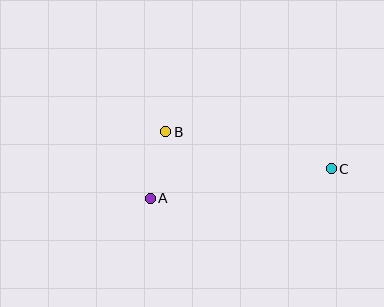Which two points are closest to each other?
Points A and B are closest to each other.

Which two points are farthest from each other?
Points A and C are farthest from each other.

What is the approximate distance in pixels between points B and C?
The distance between B and C is approximately 169 pixels.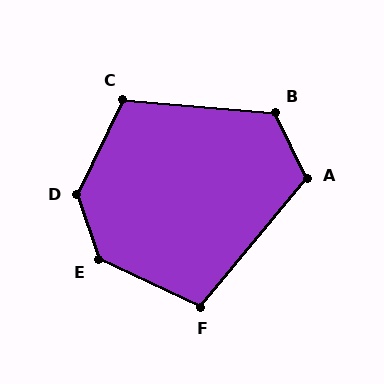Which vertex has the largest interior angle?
D, at approximately 135 degrees.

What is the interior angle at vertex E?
Approximately 133 degrees (obtuse).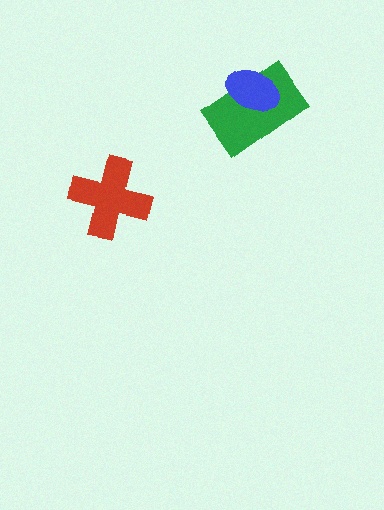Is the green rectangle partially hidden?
Yes, it is partially covered by another shape.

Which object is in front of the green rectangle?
The blue ellipse is in front of the green rectangle.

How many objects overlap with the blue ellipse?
1 object overlaps with the blue ellipse.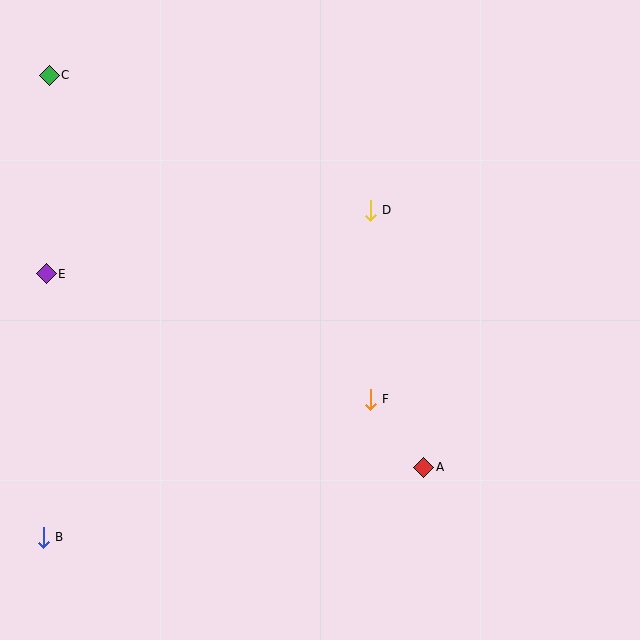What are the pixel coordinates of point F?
Point F is at (370, 399).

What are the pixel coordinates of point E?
Point E is at (46, 274).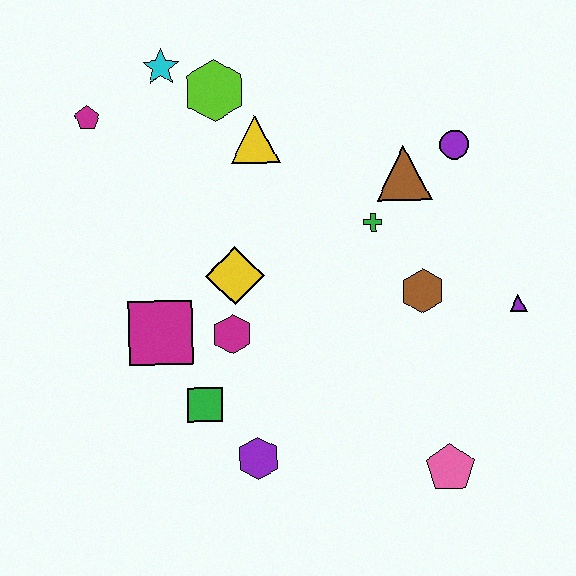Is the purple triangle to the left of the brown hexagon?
No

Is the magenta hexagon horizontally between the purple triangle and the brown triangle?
No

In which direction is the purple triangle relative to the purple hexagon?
The purple triangle is to the right of the purple hexagon.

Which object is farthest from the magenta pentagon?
The pink pentagon is farthest from the magenta pentagon.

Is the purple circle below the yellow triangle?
Yes